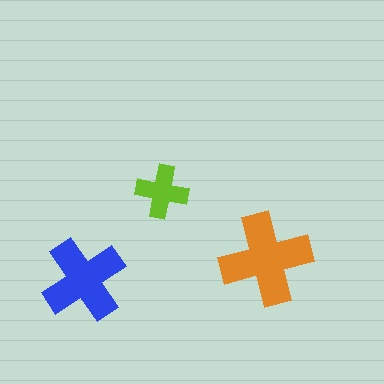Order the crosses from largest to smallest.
the orange one, the blue one, the lime one.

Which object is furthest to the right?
The orange cross is rightmost.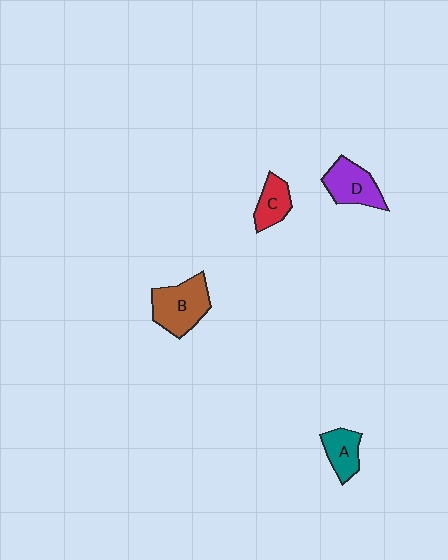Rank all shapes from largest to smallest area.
From largest to smallest: B (brown), D (purple), A (teal), C (red).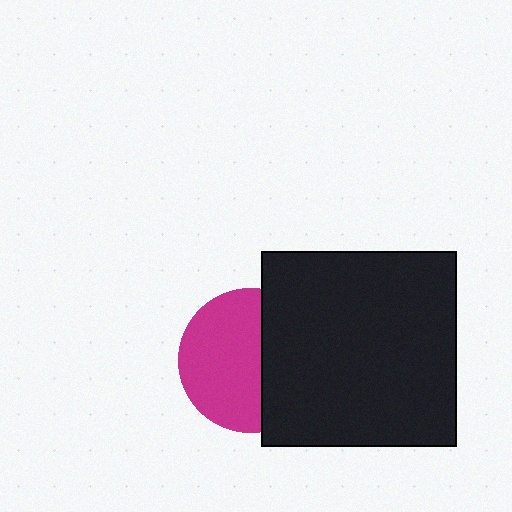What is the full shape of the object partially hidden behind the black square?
The partially hidden object is a magenta circle.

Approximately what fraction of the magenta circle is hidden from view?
Roughly 41% of the magenta circle is hidden behind the black square.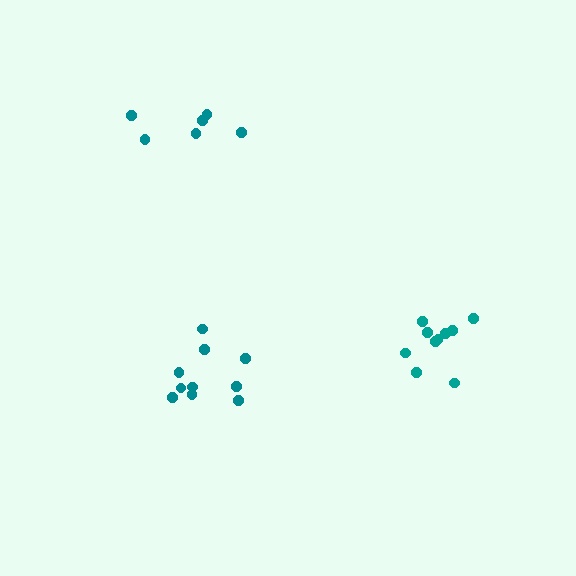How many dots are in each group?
Group 1: 10 dots, Group 2: 6 dots, Group 3: 10 dots (26 total).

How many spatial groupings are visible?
There are 3 spatial groupings.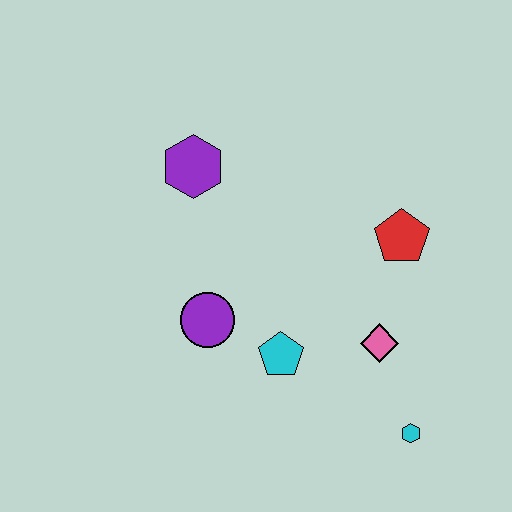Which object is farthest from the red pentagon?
The purple hexagon is farthest from the red pentagon.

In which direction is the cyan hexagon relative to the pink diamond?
The cyan hexagon is below the pink diamond.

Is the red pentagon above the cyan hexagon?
Yes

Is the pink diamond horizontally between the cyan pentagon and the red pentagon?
Yes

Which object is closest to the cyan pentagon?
The purple circle is closest to the cyan pentagon.